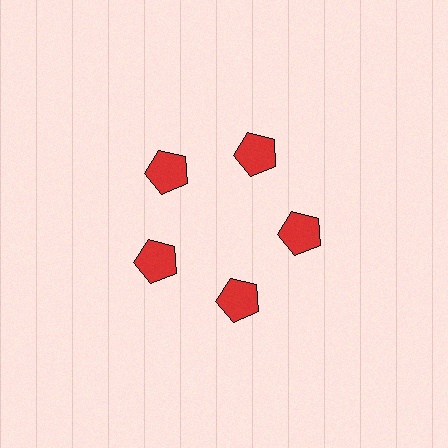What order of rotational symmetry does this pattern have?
This pattern has 5-fold rotational symmetry.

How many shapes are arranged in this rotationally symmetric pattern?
There are 5 shapes, arranged in 5 groups of 1.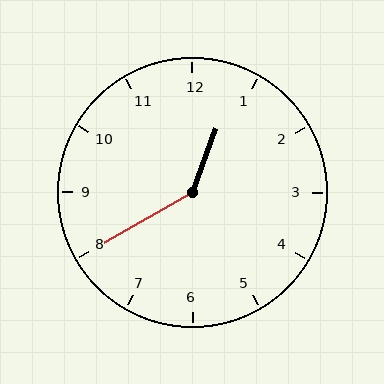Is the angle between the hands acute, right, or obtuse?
It is obtuse.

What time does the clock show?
12:40.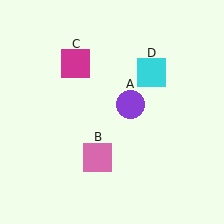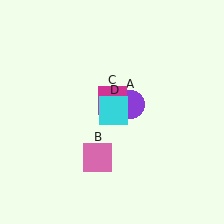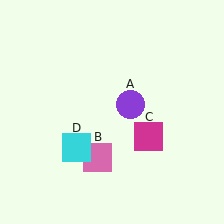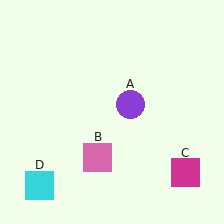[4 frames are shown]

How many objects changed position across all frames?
2 objects changed position: magenta square (object C), cyan square (object D).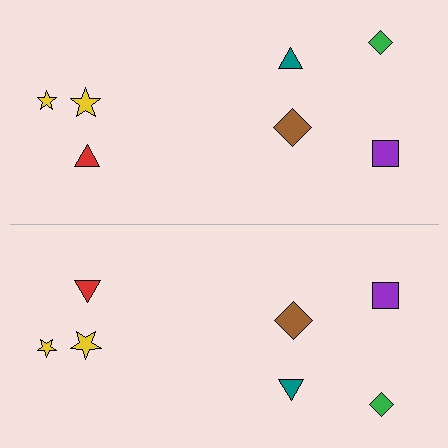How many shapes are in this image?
There are 14 shapes in this image.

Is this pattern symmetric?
Yes, this pattern has bilateral (reflection) symmetry.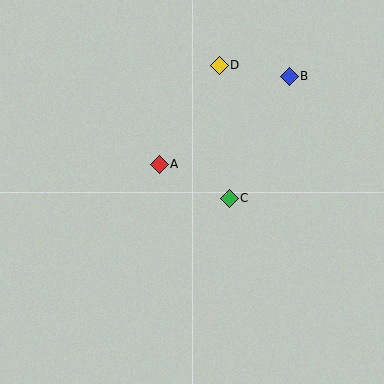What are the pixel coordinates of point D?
Point D is at (219, 65).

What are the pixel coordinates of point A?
Point A is at (159, 164).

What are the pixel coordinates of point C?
Point C is at (229, 198).